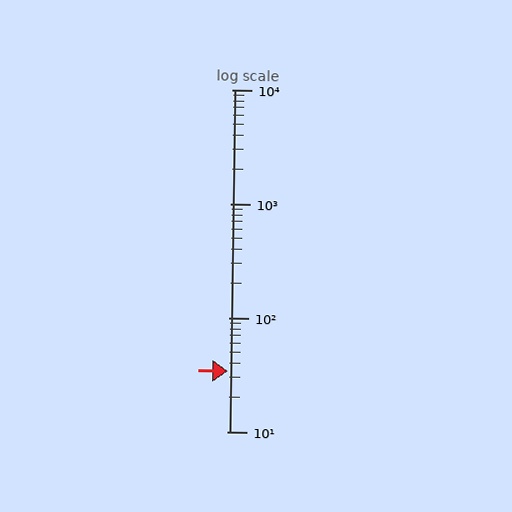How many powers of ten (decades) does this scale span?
The scale spans 3 decades, from 10 to 10000.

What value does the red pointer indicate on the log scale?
The pointer indicates approximately 34.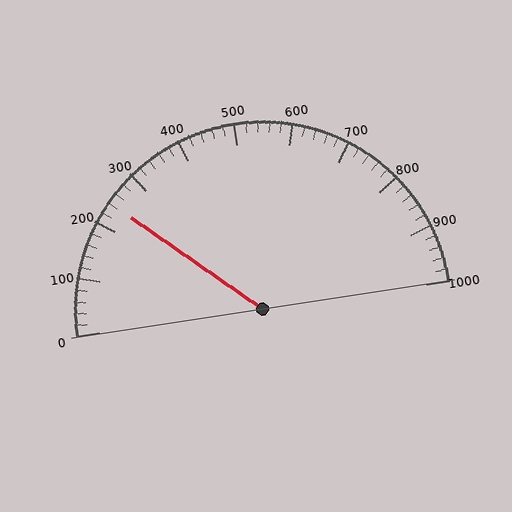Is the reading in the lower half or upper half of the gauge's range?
The reading is in the lower half of the range (0 to 1000).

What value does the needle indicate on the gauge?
The needle indicates approximately 240.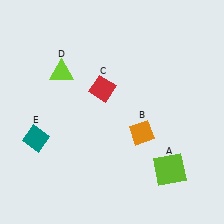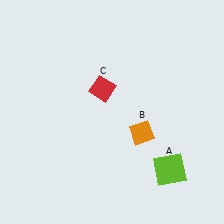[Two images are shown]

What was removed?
The lime triangle (D), the teal diamond (E) were removed in Image 2.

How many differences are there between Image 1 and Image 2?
There are 2 differences between the two images.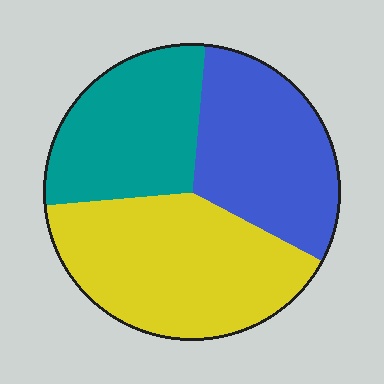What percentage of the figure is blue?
Blue covers roughly 30% of the figure.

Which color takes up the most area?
Yellow, at roughly 40%.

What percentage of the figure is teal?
Teal covers 28% of the figure.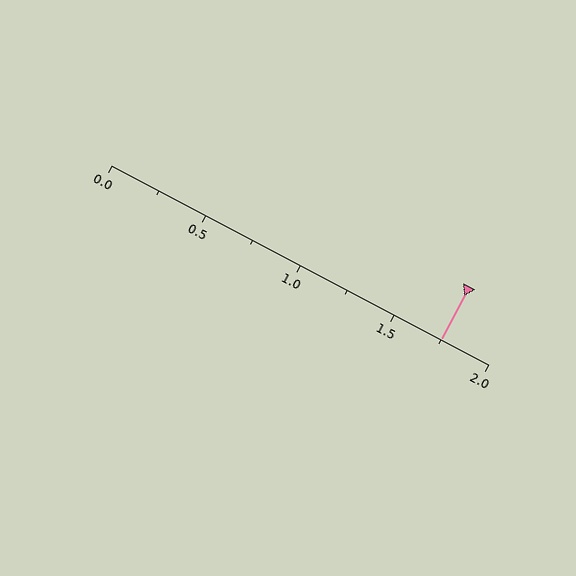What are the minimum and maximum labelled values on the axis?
The axis runs from 0.0 to 2.0.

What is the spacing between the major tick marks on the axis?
The major ticks are spaced 0.5 apart.